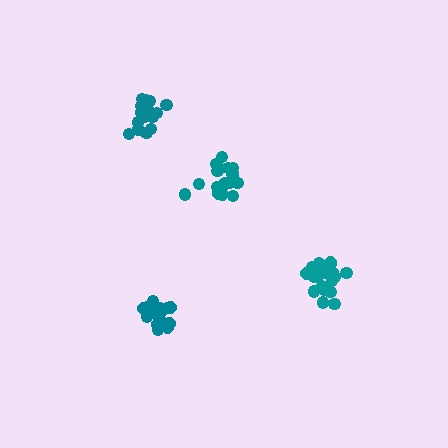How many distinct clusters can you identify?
There are 4 distinct clusters.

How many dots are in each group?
Group 1: 21 dots, Group 2: 19 dots, Group 3: 18 dots, Group 4: 19 dots (77 total).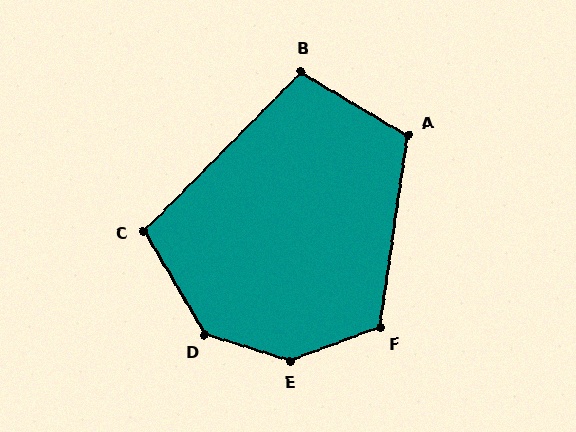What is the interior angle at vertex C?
Approximately 105 degrees (obtuse).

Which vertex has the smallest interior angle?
B, at approximately 104 degrees.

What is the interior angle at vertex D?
Approximately 138 degrees (obtuse).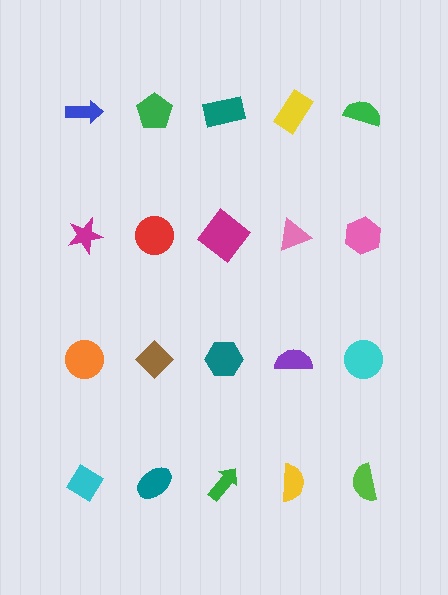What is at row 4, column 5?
A lime semicircle.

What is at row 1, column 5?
A green semicircle.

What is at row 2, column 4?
A pink triangle.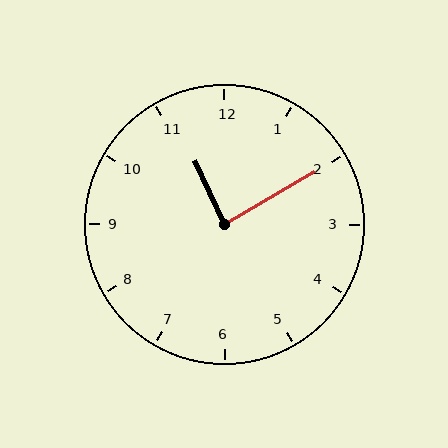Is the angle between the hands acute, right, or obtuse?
It is right.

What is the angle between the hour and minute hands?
Approximately 85 degrees.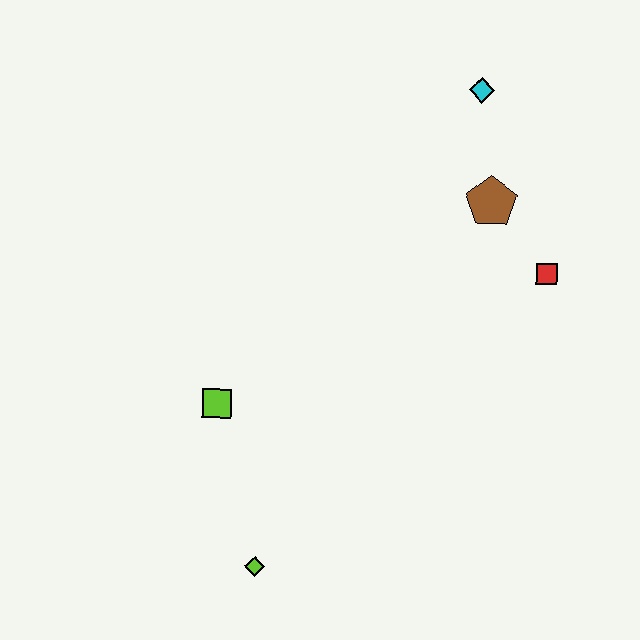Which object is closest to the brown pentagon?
The red square is closest to the brown pentagon.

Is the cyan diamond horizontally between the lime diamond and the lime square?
No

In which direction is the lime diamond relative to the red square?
The lime diamond is below the red square.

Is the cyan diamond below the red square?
No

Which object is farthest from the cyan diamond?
The lime diamond is farthest from the cyan diamond.